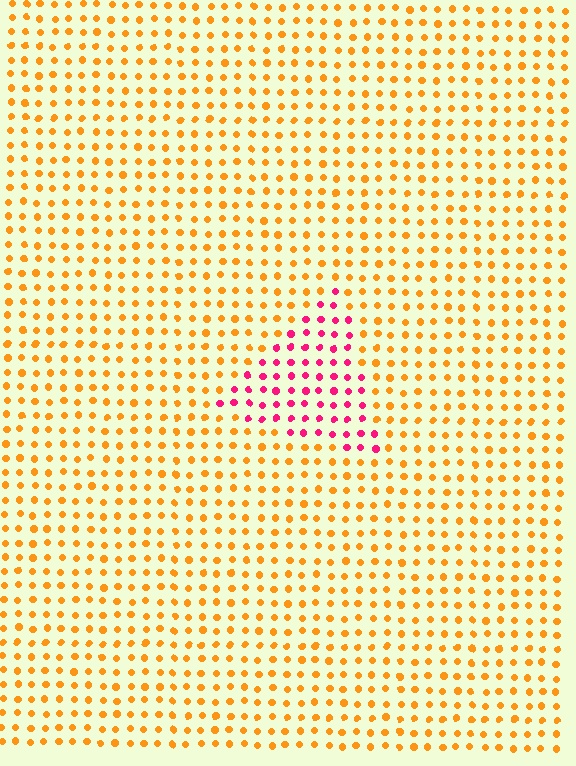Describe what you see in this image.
The image is filled with small orange elements in a uniform arrangement. A triangle-shaped region is visible where the elements are tinted to a slightly different hue, forming a subtle color boundary.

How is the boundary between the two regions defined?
The boundary is defined purely by a slight shift in hue (about 61 degrees). Spacing, size, and orientation are identical on both sides.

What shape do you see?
I see a triangle.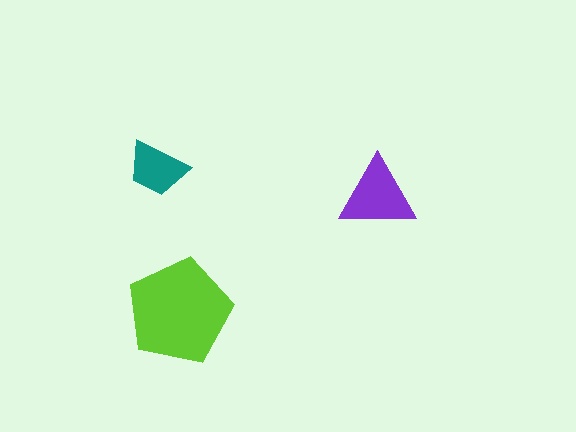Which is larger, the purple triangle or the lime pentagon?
The lime pentagon.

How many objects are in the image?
There are 3 objects in the image.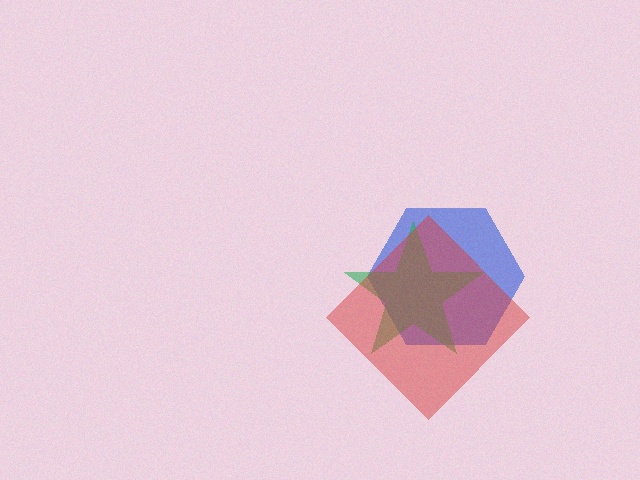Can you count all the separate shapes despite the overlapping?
Yes, there are 3 separate shapes.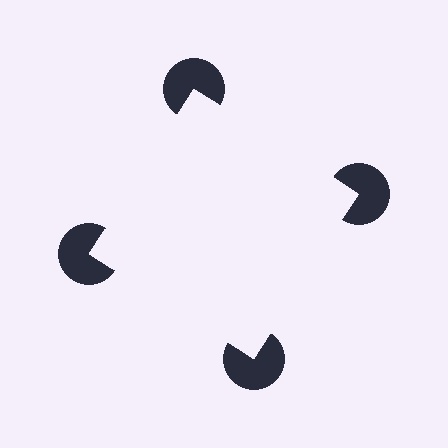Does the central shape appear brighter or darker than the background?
It typically appears slightly brighter than the background, even though no actual brightness change is drawn.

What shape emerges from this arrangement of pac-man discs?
An illusory square — its edges are inferred from the aligned wedge cuts in the pac-man discs, not physically drawn.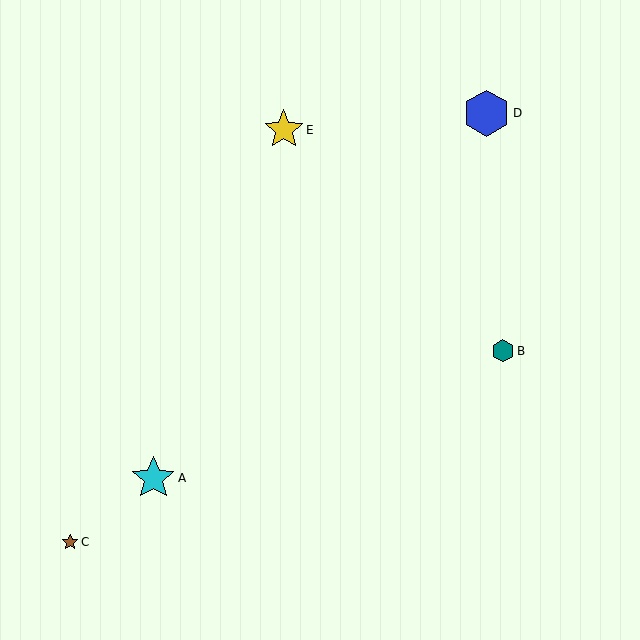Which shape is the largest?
The blue hexagon (labeled D) is the largest.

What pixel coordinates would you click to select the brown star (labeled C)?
Click at (70, 542) to select the brown star C.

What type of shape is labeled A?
Shape A is a cyan star.